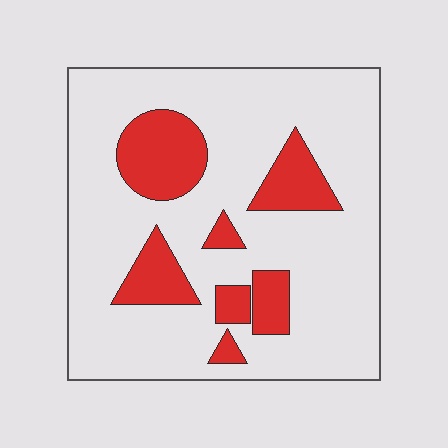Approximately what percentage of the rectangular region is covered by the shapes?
Approximately 20%.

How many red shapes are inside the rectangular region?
7.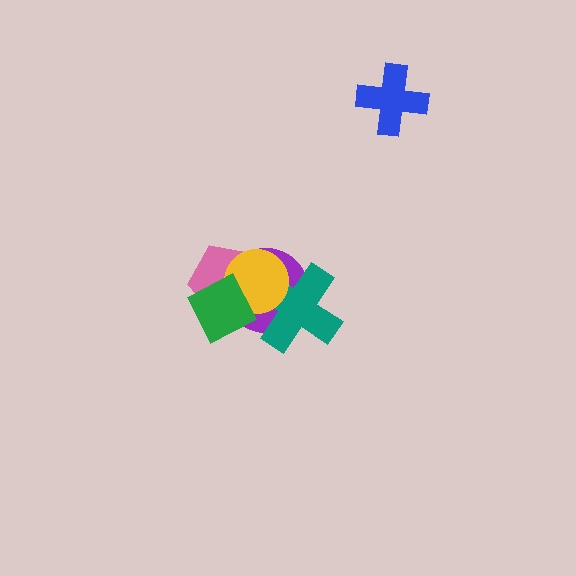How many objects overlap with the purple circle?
4 objects overlap with the purple circle.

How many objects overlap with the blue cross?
0 objects overlap with the blue cross.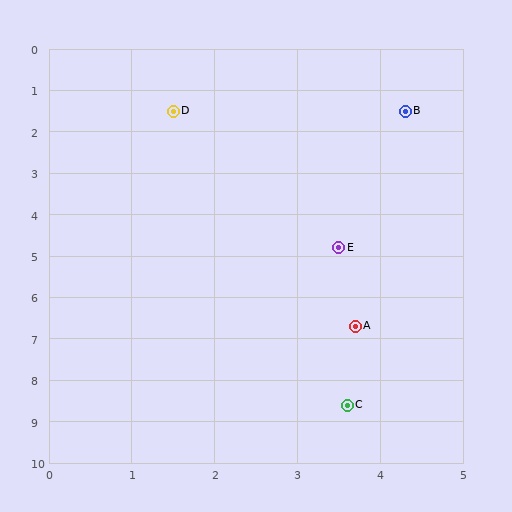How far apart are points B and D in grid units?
Points B and D are about 2.8 grid units apart.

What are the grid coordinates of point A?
Point A is at approximately (3.7, 6.7).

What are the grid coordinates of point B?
Point B is at approximately (4.3, 1.5).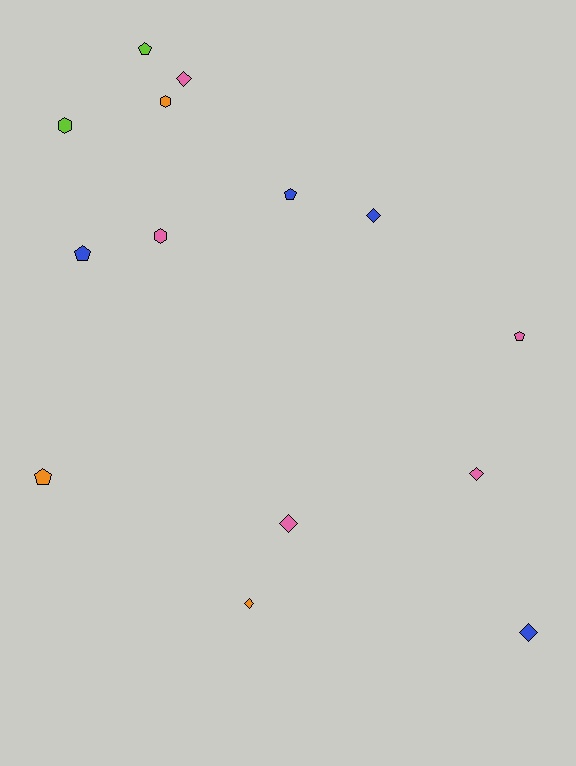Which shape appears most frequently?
Diamond, with 6 objects.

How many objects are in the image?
There are 14 objects.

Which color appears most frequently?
Pink, with 5 objects.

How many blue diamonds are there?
There are 2 blue diamonds.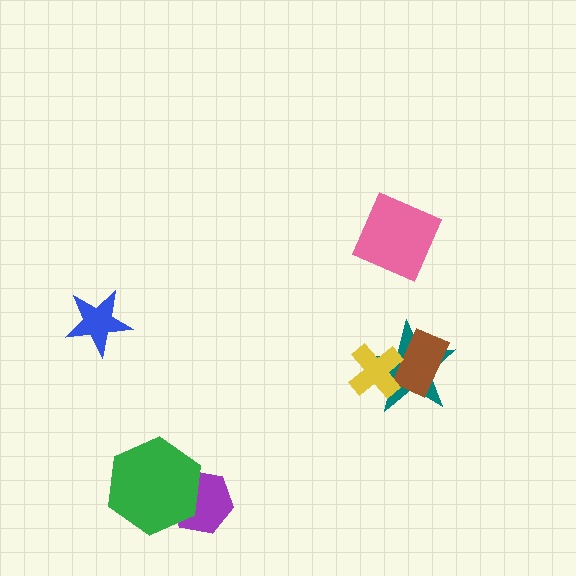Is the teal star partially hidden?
Yes, it is partially covered by another shape.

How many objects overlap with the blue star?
0 objects overlap with the blue star.